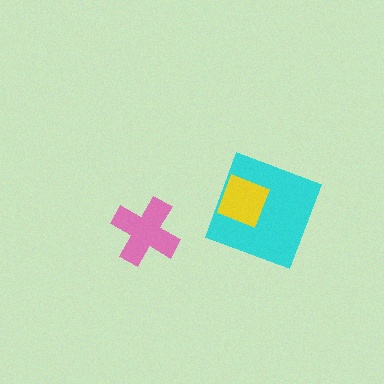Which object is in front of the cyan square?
The yellow diamond is in front of the cyan square.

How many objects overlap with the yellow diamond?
1 object overlaps with the yellow diamond.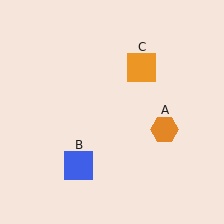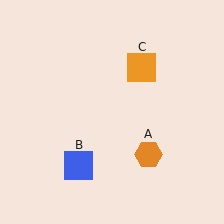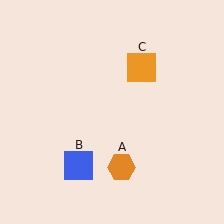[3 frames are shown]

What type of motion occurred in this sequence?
The orange hexagon (object A) rotated clockwise around the center of the scene.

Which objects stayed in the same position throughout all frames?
Blue square (object B) and orange square (object C) remained stationary.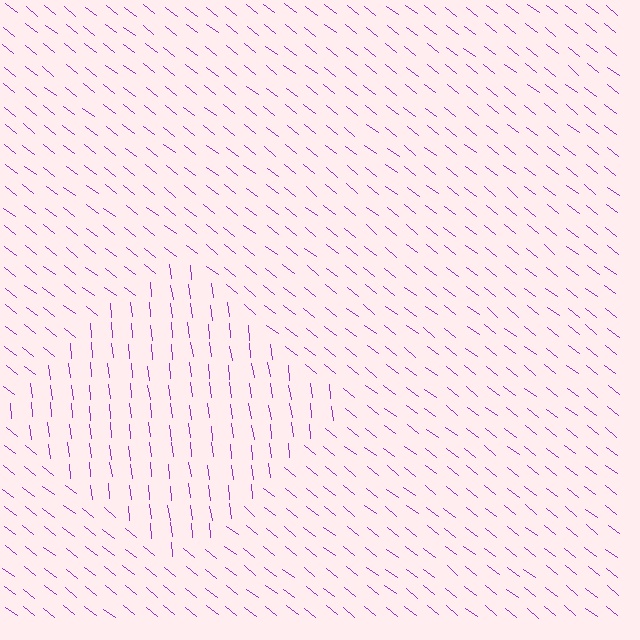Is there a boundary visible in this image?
Yes, there is a texture boundary formed by a change in line orientation.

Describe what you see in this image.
The image is filled with small purple line segments. A diamond region in the image has lines oriented differently from the surrounding lines, creating a visible texture boundary.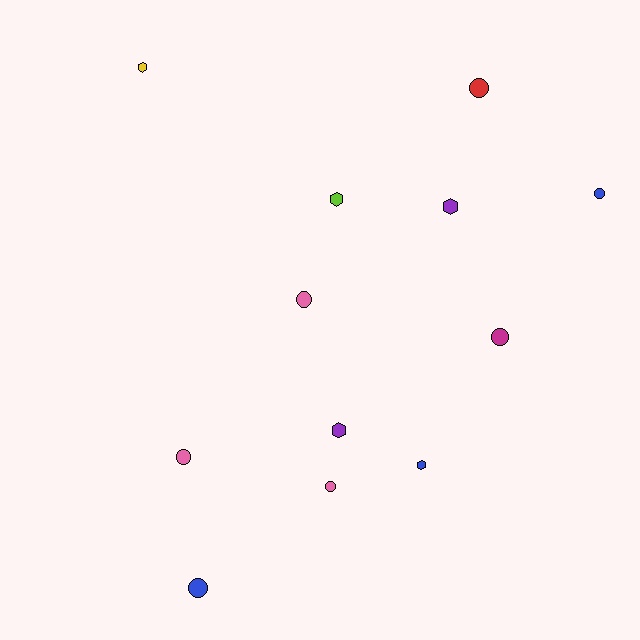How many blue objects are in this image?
There are 3 blue objects.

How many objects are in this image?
There are 12 objects.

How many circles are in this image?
There are 7 circles.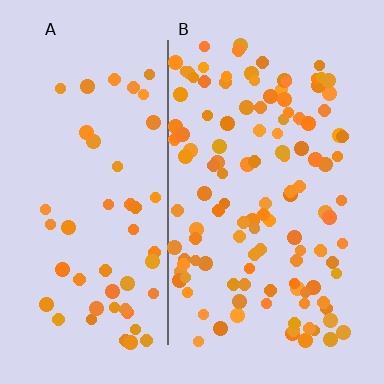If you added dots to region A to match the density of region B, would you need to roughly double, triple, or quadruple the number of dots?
Approximately double.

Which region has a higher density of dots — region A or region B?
B (the right).